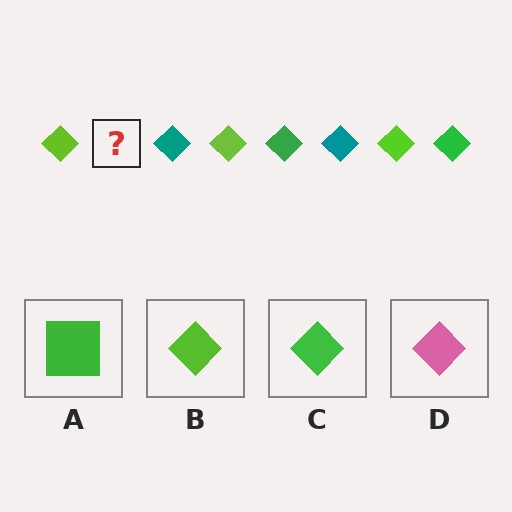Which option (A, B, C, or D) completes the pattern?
C.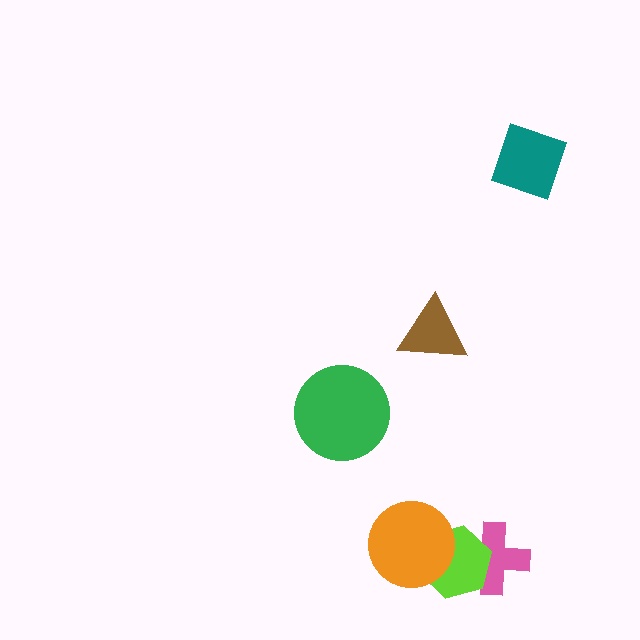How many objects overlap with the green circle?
0 objects overlap with the green circle.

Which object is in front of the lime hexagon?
The orange circle is in front of the lime hexagon.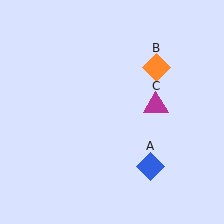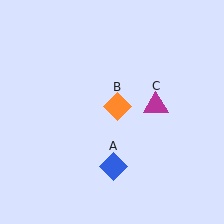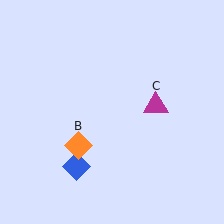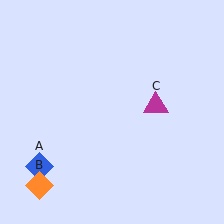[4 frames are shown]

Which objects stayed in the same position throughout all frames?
Magenta triangle (object C) remained stationary.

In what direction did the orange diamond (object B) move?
The orange diamond (object B) moved down and to the left.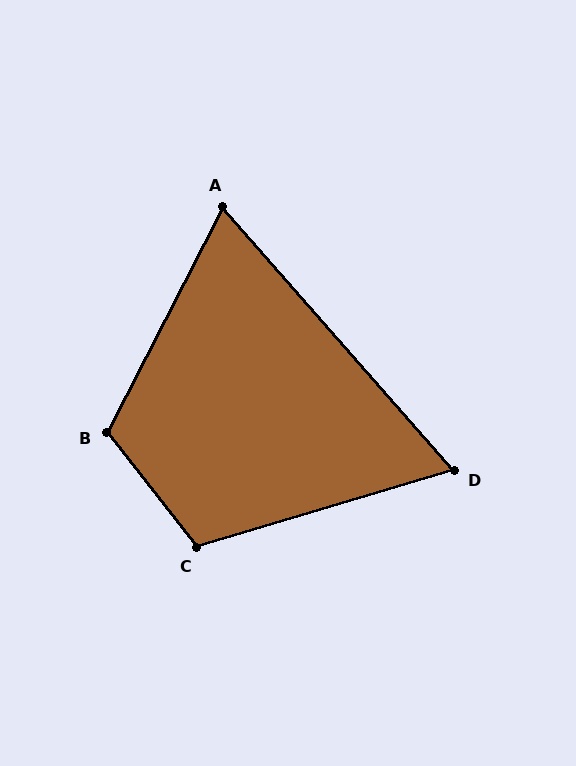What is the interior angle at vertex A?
Approximately 68 degrees (acute).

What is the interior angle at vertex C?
Approximately 112 degrees (obtuse).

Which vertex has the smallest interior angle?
D, at approximately 65 degrees.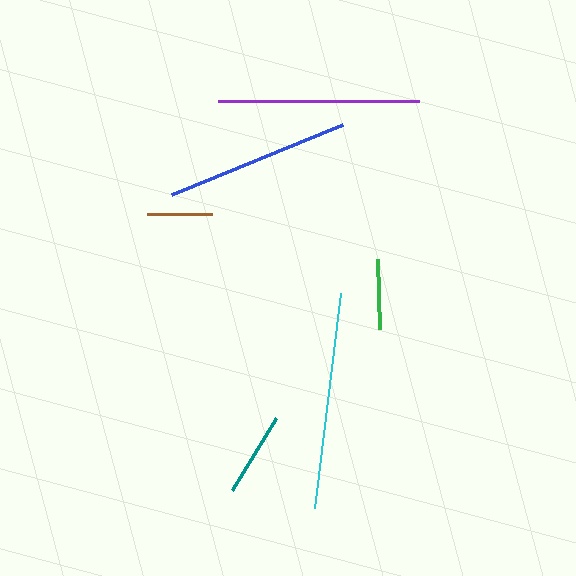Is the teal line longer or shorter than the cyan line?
The cyan line is longer than the teal line.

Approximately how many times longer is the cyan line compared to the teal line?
The cyan line is approximately 2.6 times the length of the teal line.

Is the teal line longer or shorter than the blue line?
The blue line is longer than the teal line.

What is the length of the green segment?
The green segment is approximately 70 pixels long.